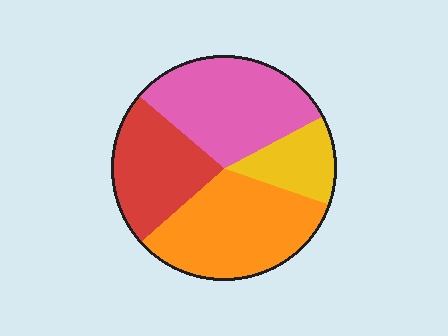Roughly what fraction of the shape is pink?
Pink covers 31% of the shape.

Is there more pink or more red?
Pink.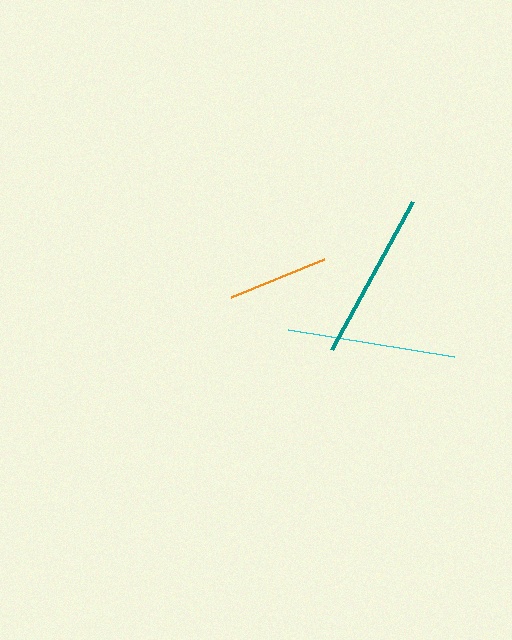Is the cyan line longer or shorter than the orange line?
The cyan line is longer than the orange line.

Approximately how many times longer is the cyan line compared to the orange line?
The cyan line is approximately 1.7 times the length of the orange line.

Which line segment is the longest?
The teal line is the longest at approximately 169 pixels.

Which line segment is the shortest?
The orange line is the shortest at approximately 100 pixels.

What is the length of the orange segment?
The orange segment is approximately 100 pixels long.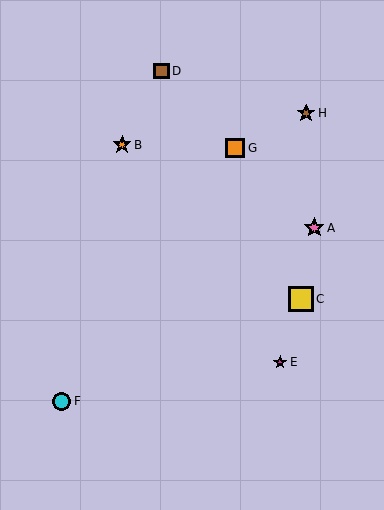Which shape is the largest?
The yellow square (labeled C) is the largest.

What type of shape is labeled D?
Shape D is a brown square.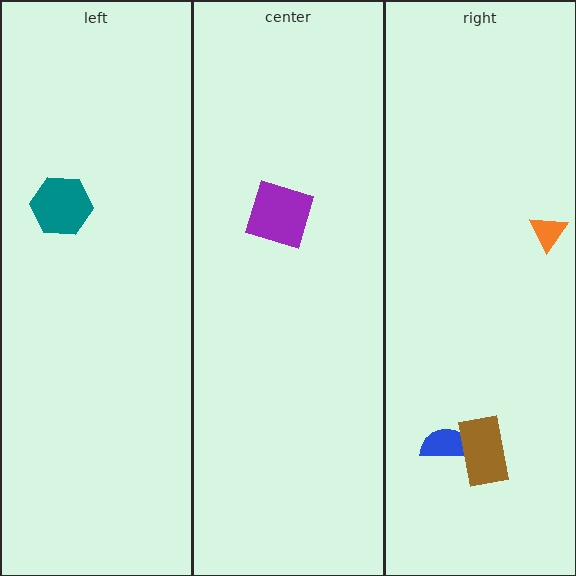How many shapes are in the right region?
3.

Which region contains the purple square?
The center region.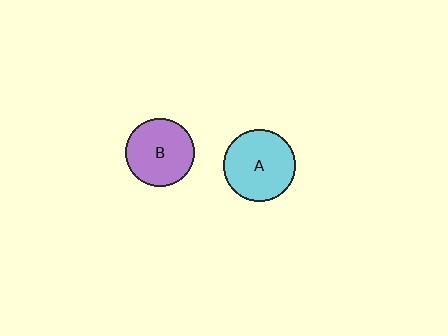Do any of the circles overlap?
No, none of the circles overlap.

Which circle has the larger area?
Circle A (cyan).